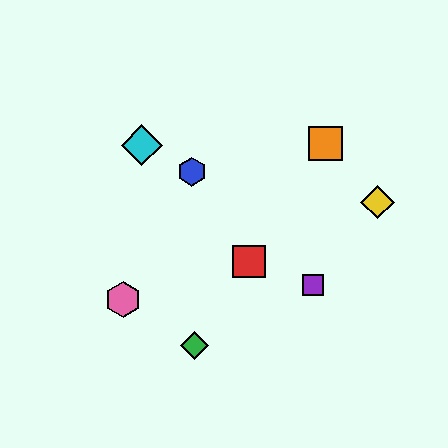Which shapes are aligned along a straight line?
The red square, the green diamond, the orange square are aligned along a straight line.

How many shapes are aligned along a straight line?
3 shapes (the red square, the green diamond, the orange square) are aligned along a straight line.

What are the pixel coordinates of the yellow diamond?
The yellow diamond is at (377, 202).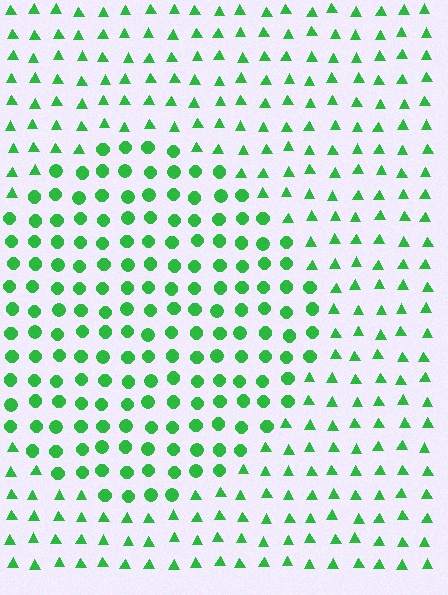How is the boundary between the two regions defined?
The boundary is defined by a change in element shape: circles inside vs. triangles outside. All elements share the same color and spacing.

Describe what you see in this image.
The image is filled with small green elements arranged in a uniform grid. A circle-shaped region contains circles, while the surrounding area contains triangles. The boundary is defined purely by the change in element shape.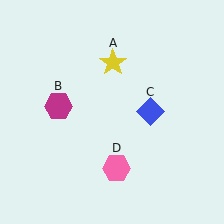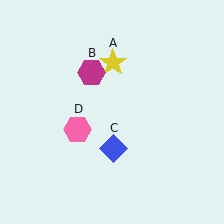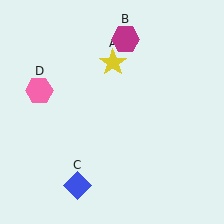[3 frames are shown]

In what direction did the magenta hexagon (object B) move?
The magenta hexagon (object B) moved up and to the right.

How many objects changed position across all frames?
3 objects changed position: magenta hexagon (object B), blue diamond (object C), pink hexagon (object D).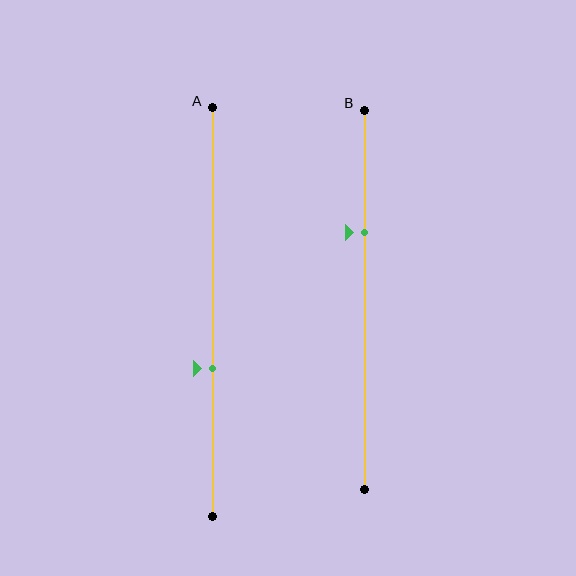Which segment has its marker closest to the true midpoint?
Segment A has its marker closest to the true midpoint.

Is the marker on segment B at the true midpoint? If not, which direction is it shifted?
No, the marker on segment B is shifted upward by about 18% of the segment length.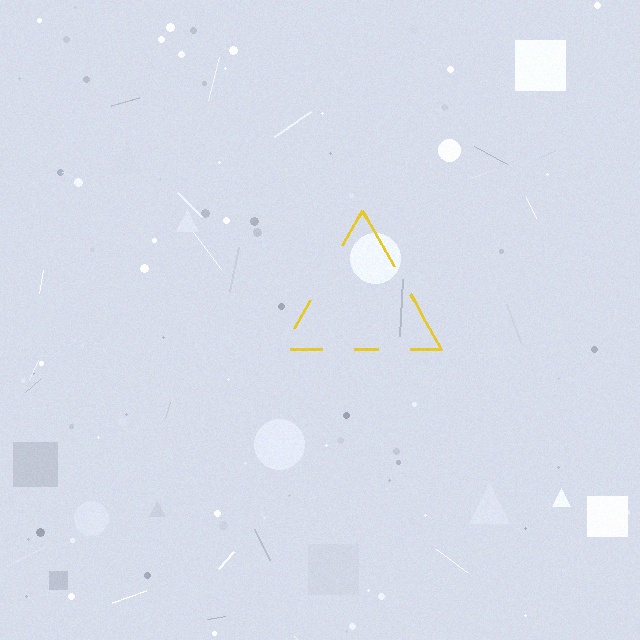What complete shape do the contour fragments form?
The contour fragments form a triangle.